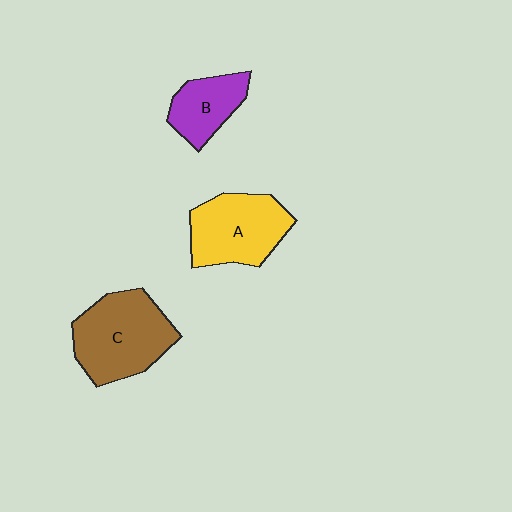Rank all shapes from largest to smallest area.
From largest to smallest: C (brown), A (yellow), B (purple).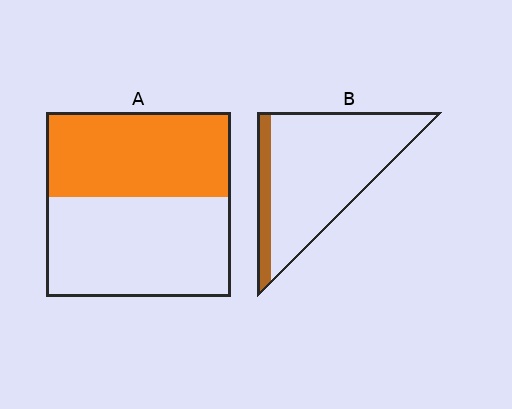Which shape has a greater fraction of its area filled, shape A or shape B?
Shape A.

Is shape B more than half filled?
No.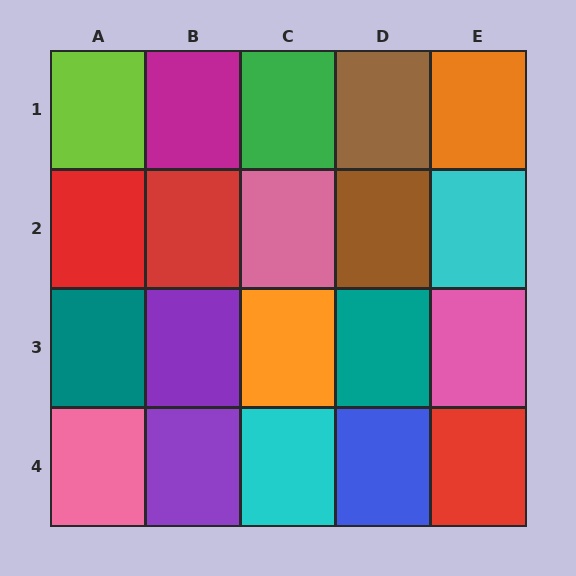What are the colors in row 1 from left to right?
Lime, magenta, green, brown, orange.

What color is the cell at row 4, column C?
Cyan.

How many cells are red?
3 cells are red.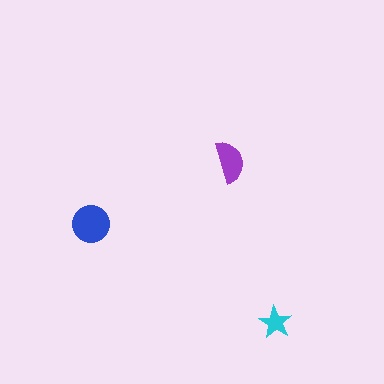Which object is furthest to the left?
The blue circle is leftmost.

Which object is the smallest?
The cyan star.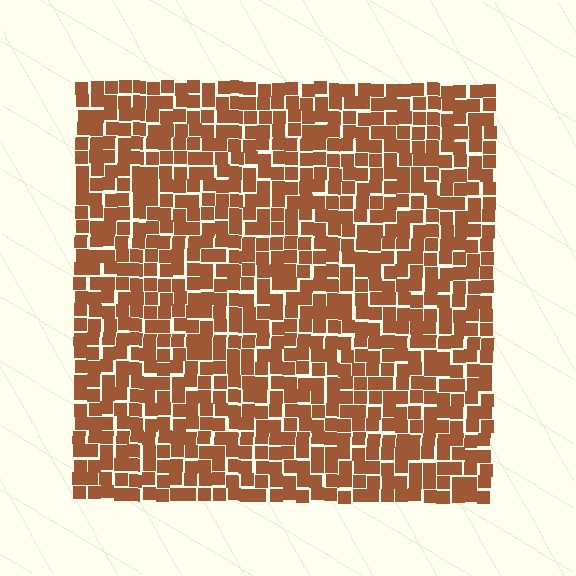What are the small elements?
The small elements are squares.